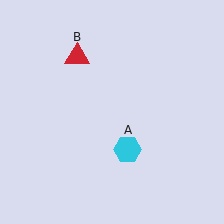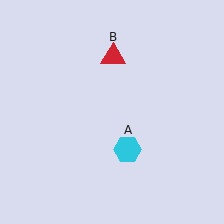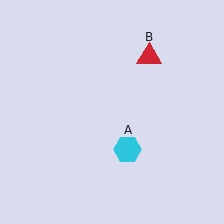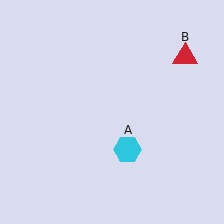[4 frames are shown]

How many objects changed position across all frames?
1 object changed position: red triangle (object B).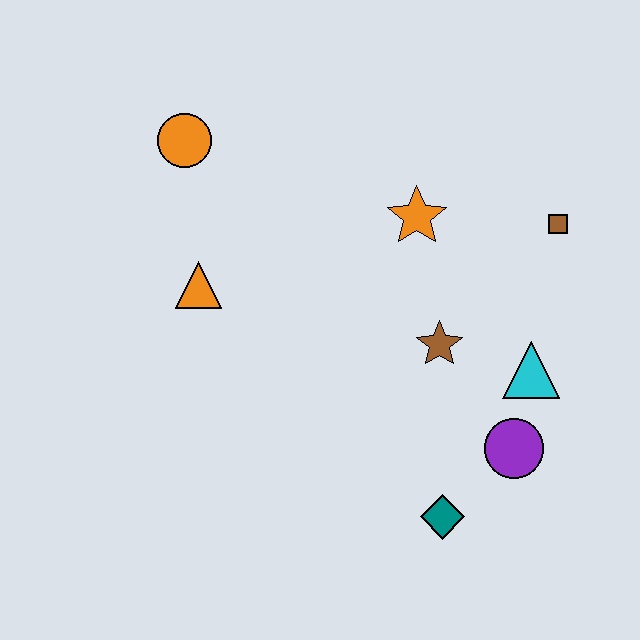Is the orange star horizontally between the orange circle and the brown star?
Yes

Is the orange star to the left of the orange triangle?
No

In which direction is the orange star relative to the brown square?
The orange star is to the left of the brown square.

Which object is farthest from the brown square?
The orange circle is farthest from the brown square.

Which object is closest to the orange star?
The brown star is closest to the orange star.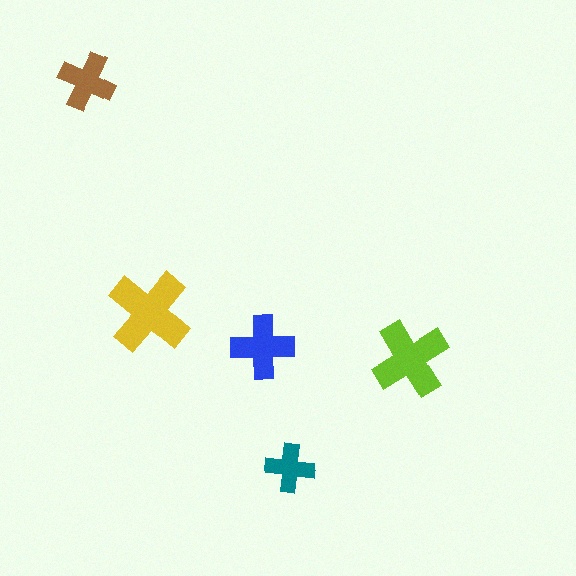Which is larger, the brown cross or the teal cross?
The brown one.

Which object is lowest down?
The teal cross is bottommost.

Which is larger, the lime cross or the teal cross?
The lime one.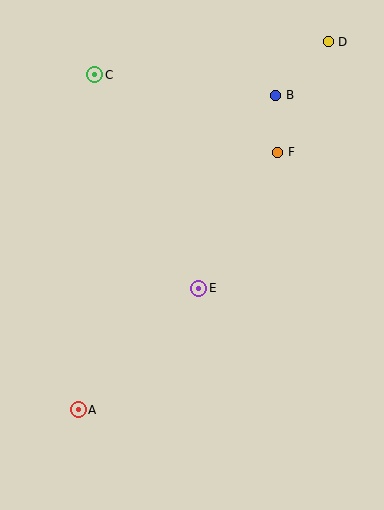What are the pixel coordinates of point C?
Point C is at (95, 75).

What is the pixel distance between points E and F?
The distance between E and F is 157 pixels.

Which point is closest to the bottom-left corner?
Point A is closest to the bottom-left corner.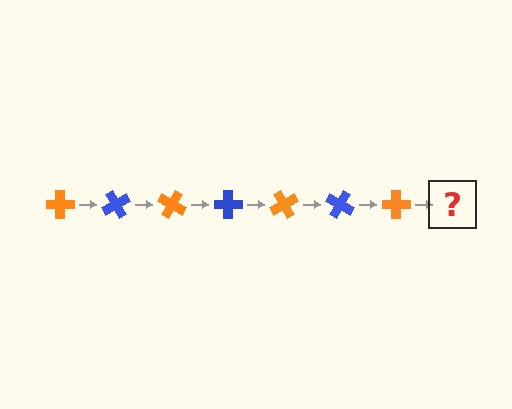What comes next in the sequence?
The next element should be a blue cross, rotated 420 degrees from the start.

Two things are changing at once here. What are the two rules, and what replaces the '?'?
The two rules are that it rotates 60 degrees each step and the color cycles through orange and blue. The '?' should be a blue cross, rotated 420 degrees from the start.